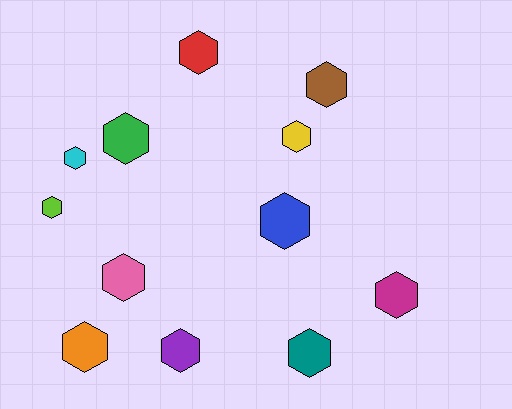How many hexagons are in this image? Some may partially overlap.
There are 12 hexagons.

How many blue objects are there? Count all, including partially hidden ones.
There is 1 blue object.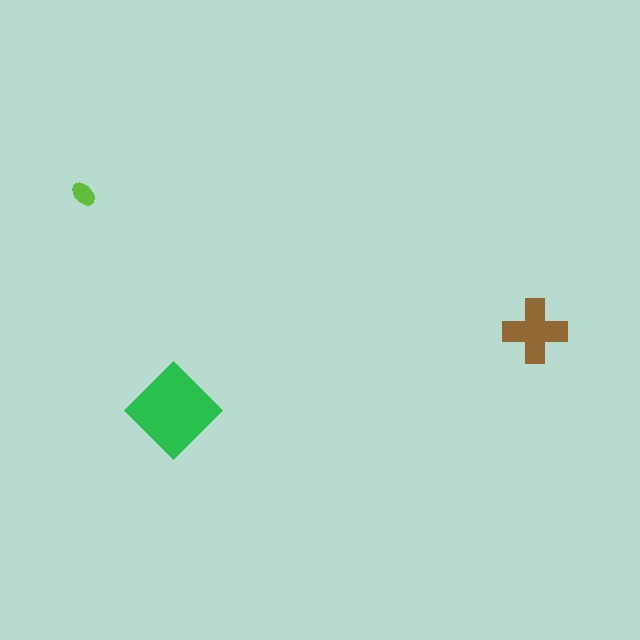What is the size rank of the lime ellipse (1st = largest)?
3rd.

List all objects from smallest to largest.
The lime ellipse, the brown cross, the green diamond.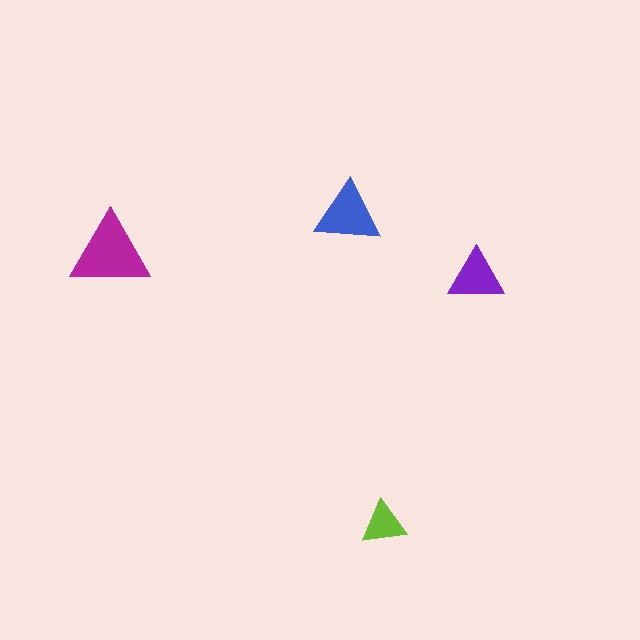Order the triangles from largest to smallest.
the magenta one, the blue one, the purple one, the lime one.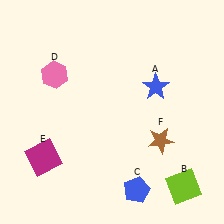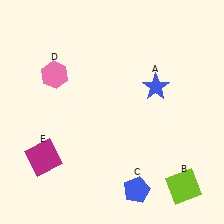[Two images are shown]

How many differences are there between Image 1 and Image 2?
There is 1 difference between the two images.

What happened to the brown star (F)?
The brown star (F) was removed in Image 2. It was in the bottom-right area of Image 1.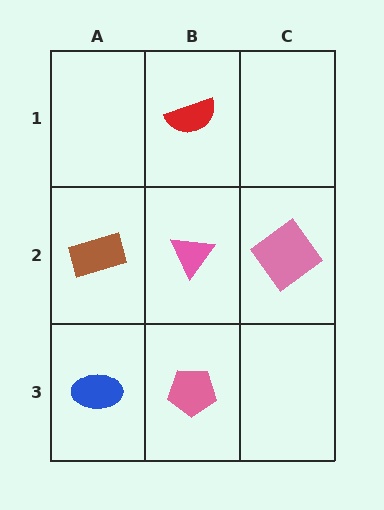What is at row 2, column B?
A pink triangle.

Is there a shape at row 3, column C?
No, that cell is empty.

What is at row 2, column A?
A brown rectangle.